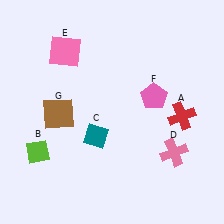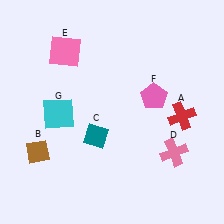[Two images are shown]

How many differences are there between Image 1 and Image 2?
There are 2 differences between the two images.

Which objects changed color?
B changed from lime to brown. G changed from brown to cyan.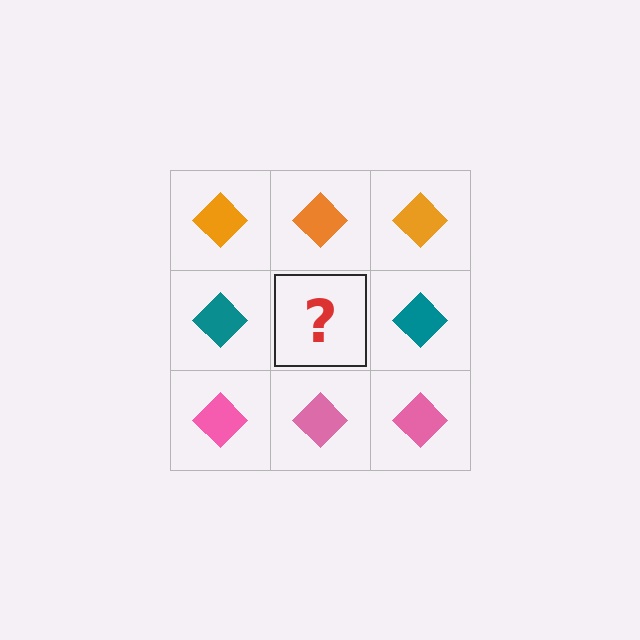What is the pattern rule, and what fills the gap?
The rule is that each row has a consistent color. The gap should be filled with a teal diamond.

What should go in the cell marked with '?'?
The missing cell should contain a teal diamond.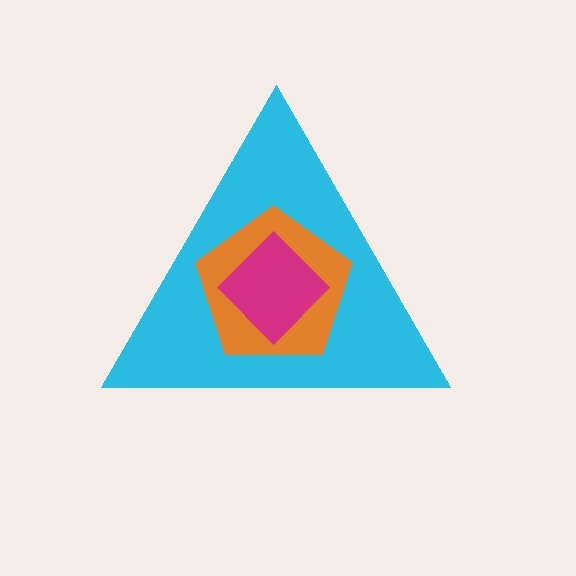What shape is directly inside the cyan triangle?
The orange pentagon.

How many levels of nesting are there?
3.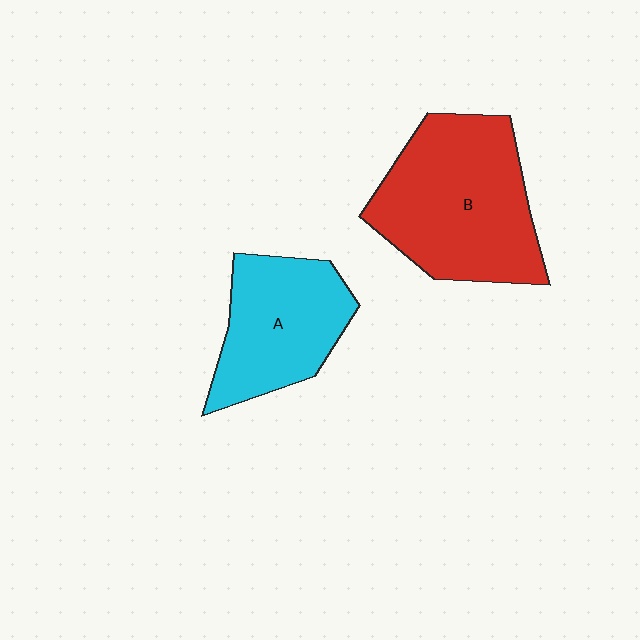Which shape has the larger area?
Shape B (red).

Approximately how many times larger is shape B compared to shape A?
Approximately 1.4 times.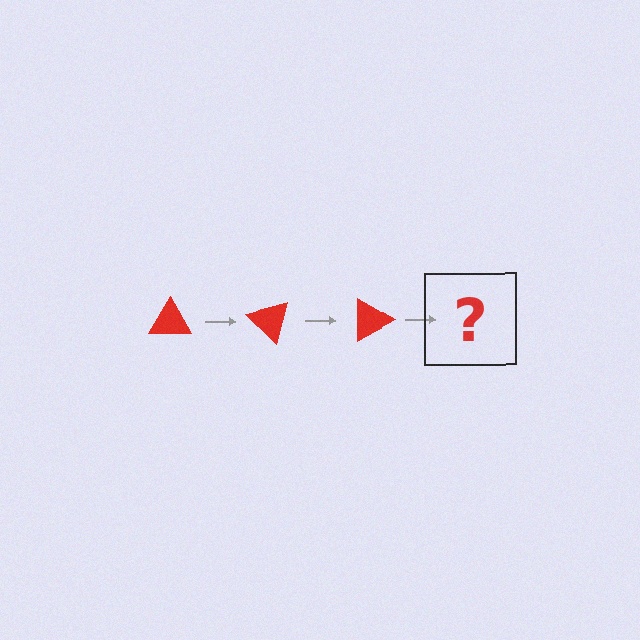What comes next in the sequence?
The next element should be a red triangle rotated 135 degrees.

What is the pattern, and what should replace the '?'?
The pattern is that the triangle rotates 45 degrees each step. The '?' should be a red triangle rotated 135 degrees.